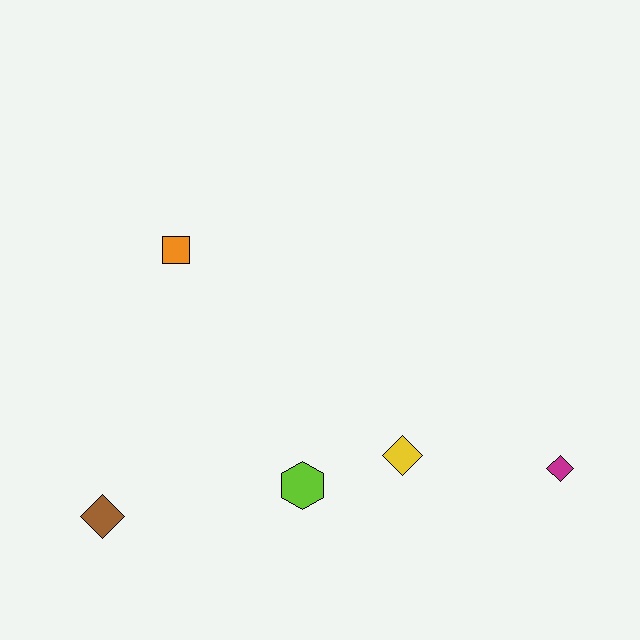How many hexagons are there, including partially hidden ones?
There is 1 hexagon.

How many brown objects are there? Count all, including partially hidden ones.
There is 1 brown object.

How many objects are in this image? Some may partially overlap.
There are 5 objects.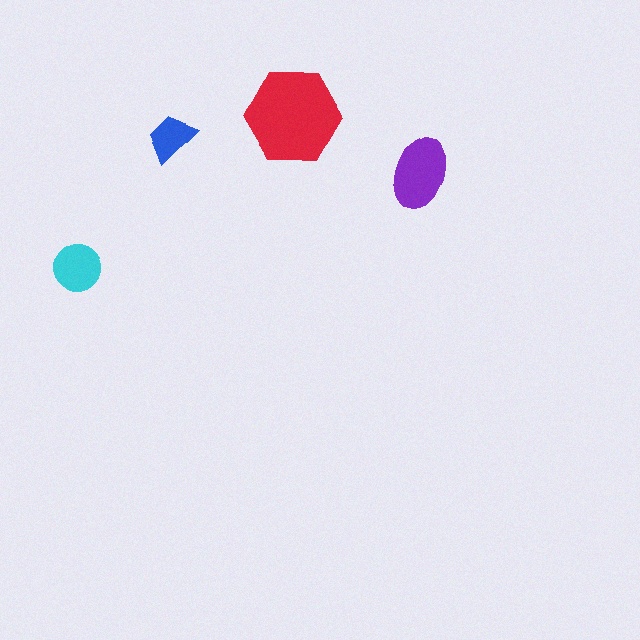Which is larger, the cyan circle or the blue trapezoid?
The cyan circle.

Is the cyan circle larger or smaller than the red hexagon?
Smaller.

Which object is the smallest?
The blue trapezoid.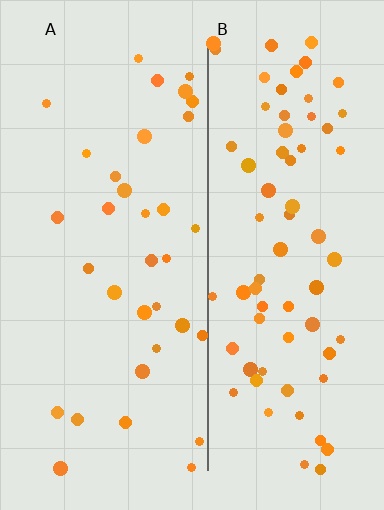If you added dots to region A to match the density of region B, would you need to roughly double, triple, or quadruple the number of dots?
Approximately double.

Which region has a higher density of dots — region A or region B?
B (the right).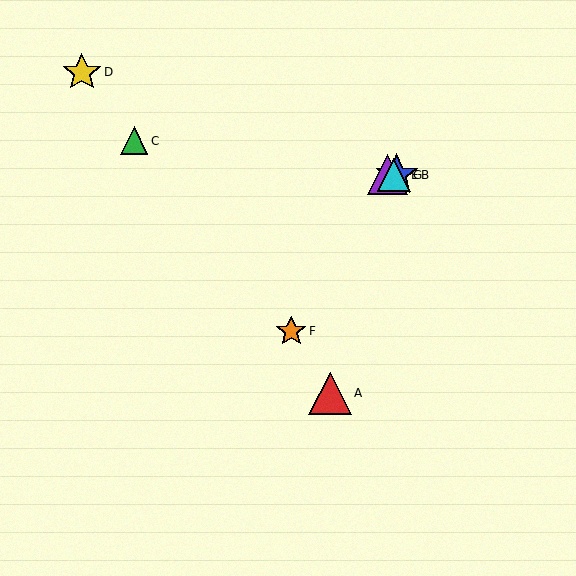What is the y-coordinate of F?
Object F is at y≈331.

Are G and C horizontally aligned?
No, G is at y≈175 and C is at y≈141.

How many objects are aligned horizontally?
3 objects (B, E, G) are aligned horizontally.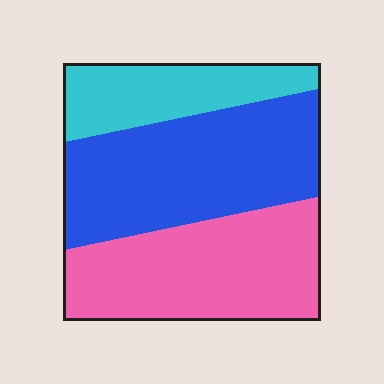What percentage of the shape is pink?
Pink covers about 40% of the shape.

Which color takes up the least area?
Cyan, at roughly 20%.